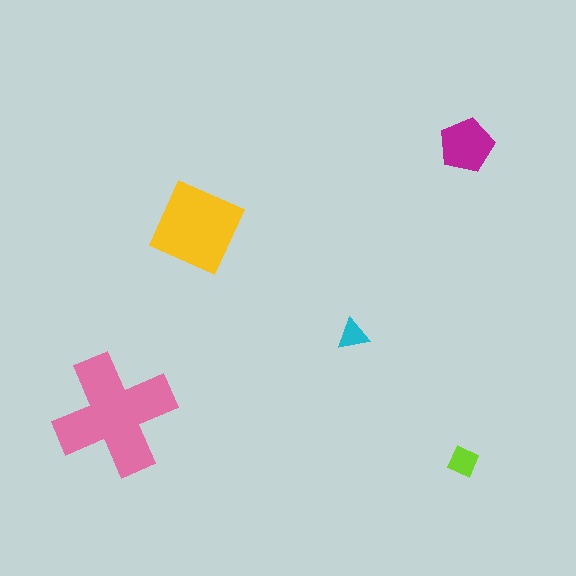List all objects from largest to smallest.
The pink cross, the yellow square, the magenta pentagon, the lime diamond, the cyan triangle.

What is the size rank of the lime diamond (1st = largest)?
4th.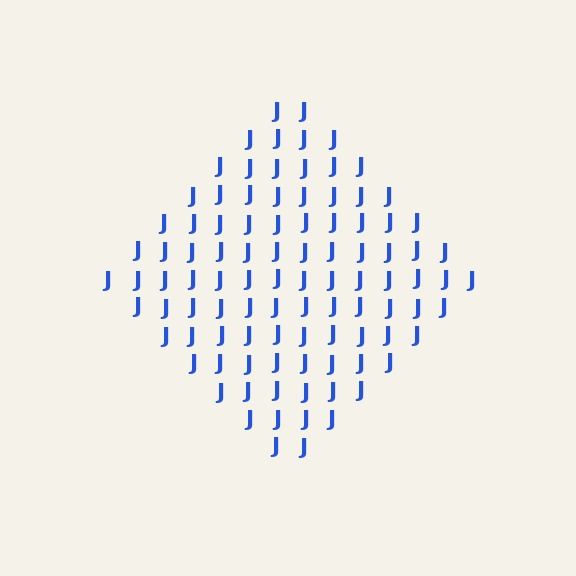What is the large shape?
The large shape is a diamond.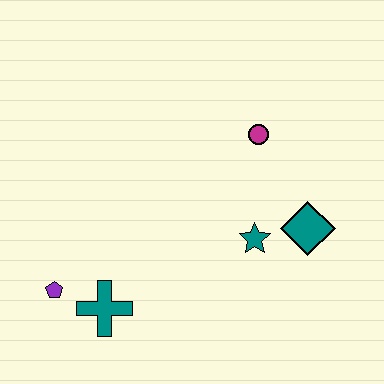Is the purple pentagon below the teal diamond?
Yes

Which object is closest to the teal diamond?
The teal star is closest to the teal diamond.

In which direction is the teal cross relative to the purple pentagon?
The teal cross is to the right of the purple pentagon.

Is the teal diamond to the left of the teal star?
No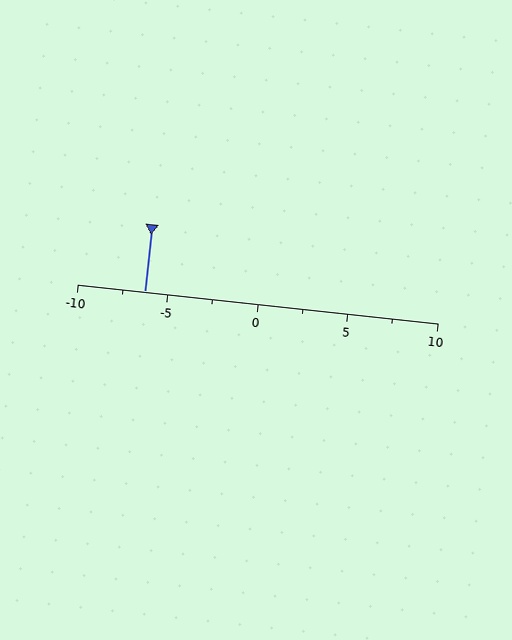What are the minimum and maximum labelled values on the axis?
The axis runs from -10 to 10.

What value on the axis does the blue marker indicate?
The marker indicates approximately -6.2.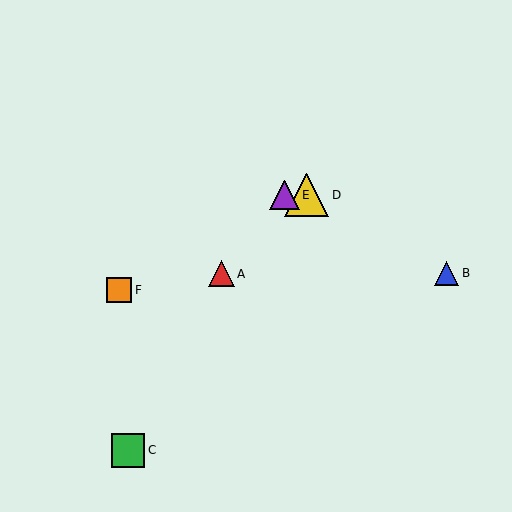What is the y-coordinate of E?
Object E is at y≈195.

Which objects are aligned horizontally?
Objects D, E are aligned horizontally.